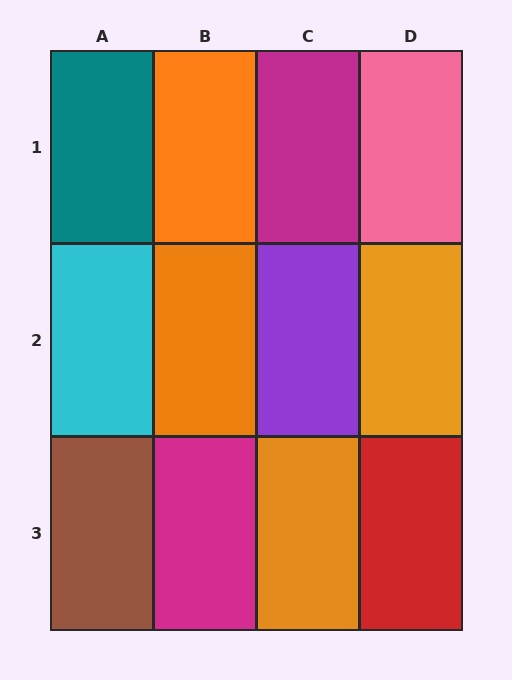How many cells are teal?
1 cell is teal.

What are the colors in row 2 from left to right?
Cyan, orange, purple, orange.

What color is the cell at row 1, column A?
Teal.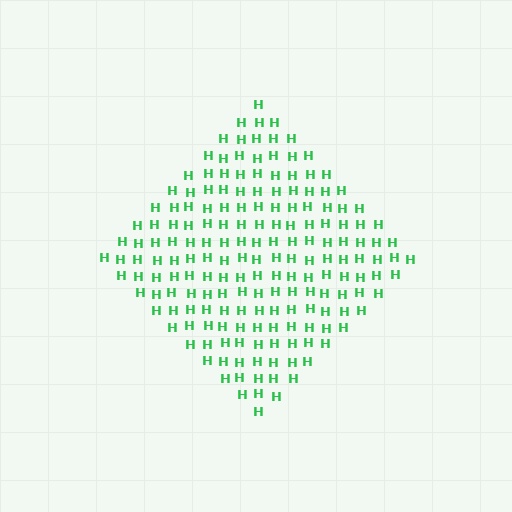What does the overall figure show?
The overall figure shows a diamond.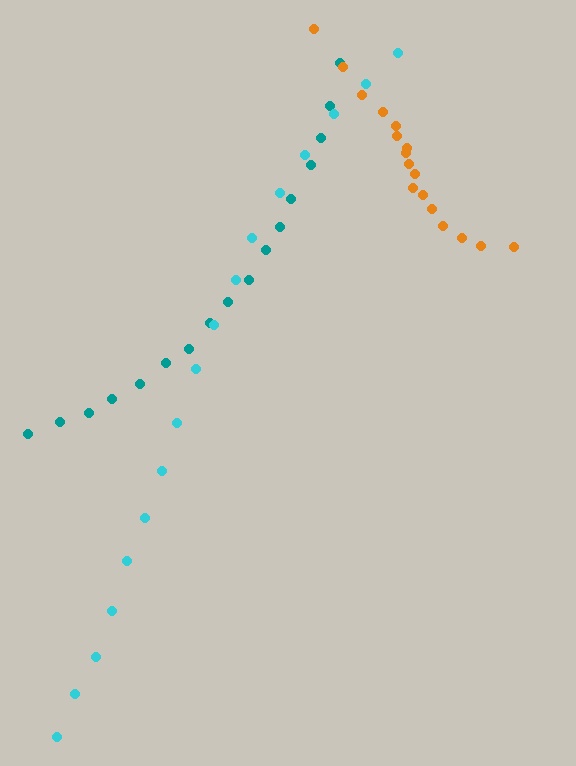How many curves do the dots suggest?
There are 3 distinct paths.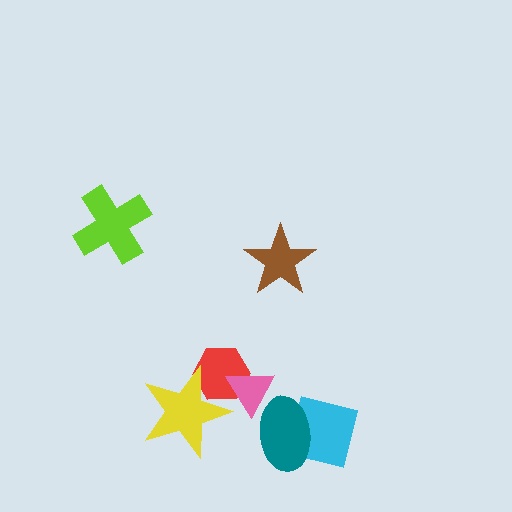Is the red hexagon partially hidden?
Yes, it is partially covered by another shape.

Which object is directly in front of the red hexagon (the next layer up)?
The pink triangle is directly in front of the red hexagon.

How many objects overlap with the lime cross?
0 objects overlap with the lime cross.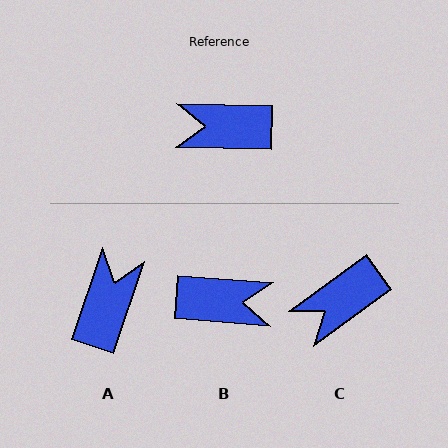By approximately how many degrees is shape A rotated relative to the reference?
Approximately 108 degrees clockwise.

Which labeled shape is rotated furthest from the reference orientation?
B, about 177 degrees away.